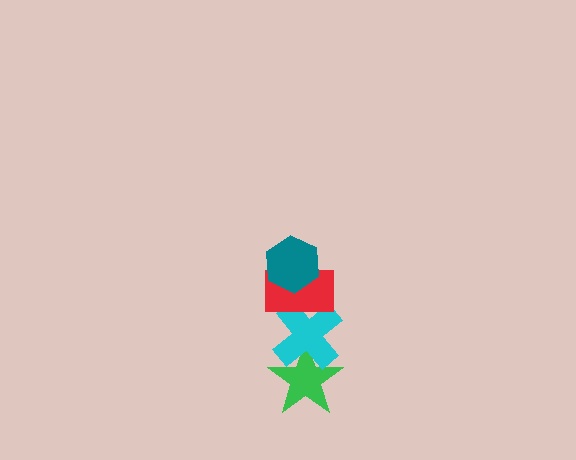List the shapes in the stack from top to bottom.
From top to bottom: the teal hexagon, the red rectangle, the cyan cross, the green star.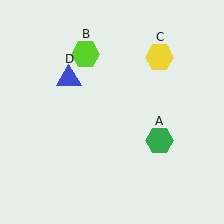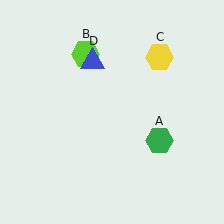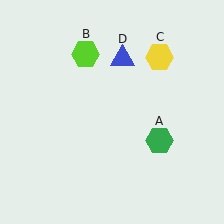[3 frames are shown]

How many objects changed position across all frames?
1 object changed position: blue triangle (object D).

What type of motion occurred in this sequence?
The blue triangle (object D) rotated clockwise around the center of the scene.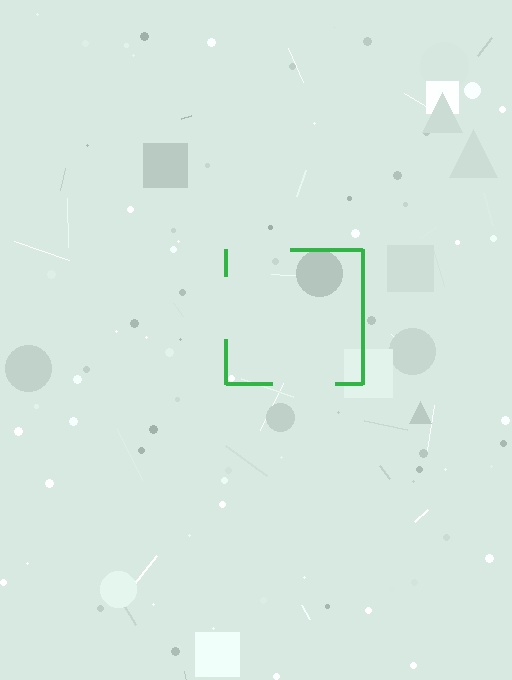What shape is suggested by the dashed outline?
The dashed outline suggests a square.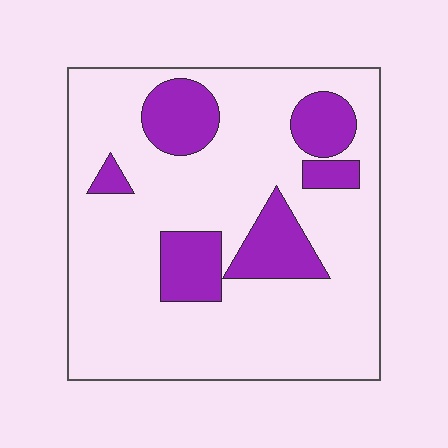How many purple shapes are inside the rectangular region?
6.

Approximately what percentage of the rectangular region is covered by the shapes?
Approximately 20%.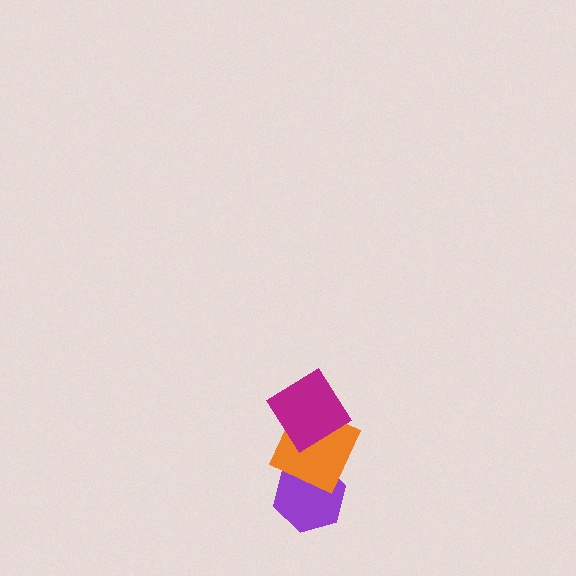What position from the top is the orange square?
The orange square is 2nd from the top.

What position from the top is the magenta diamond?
The magenta diamond is 1st from the top.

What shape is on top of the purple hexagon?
The orange square is on top of the purple hexagon.